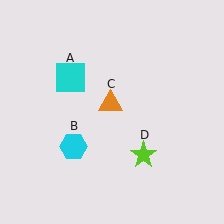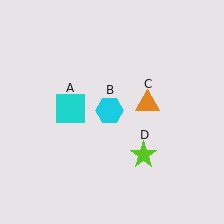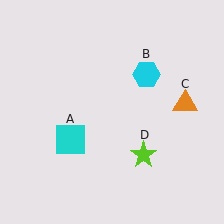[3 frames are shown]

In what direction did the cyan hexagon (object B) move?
The cyan hexagon (object B) moved up and to the right.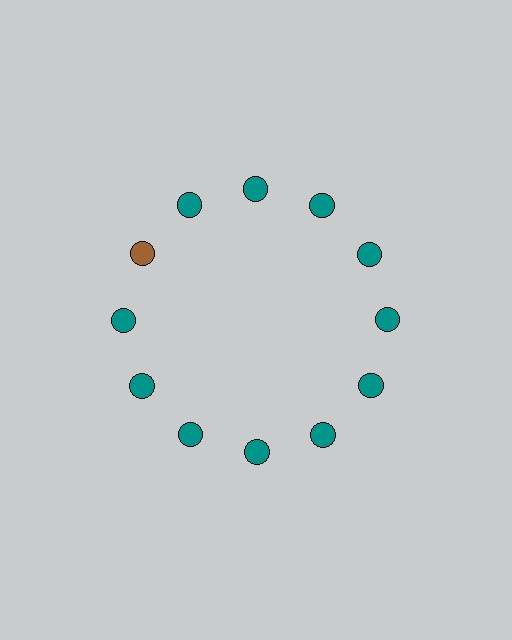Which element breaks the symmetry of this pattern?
The brown circle at roughly the 10 o'clock position breaks the symmetry. All other shapes are teal circles.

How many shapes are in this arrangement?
There are 12 shapes arranged in a ring pattern.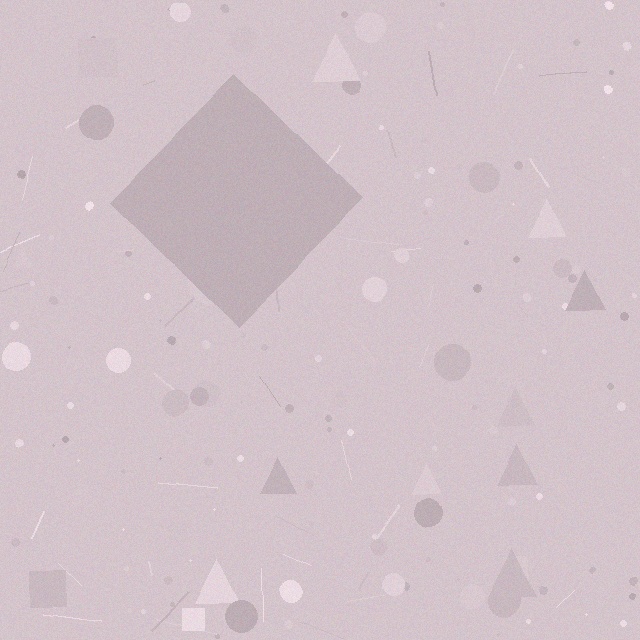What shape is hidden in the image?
A diamond is hidden in the image.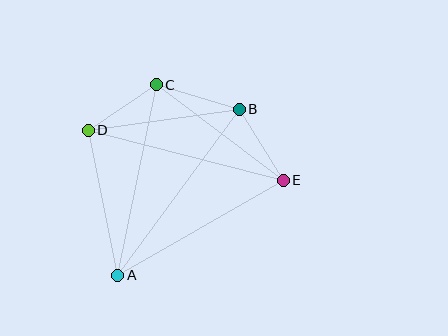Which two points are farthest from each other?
Points A and B are farthest from each other.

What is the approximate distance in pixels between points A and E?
The distance between A and E is approximately 191 pixels.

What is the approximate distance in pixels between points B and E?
The distance between B and E is approximately 84 pixels.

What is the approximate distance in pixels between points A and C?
The distance between A and C is approximately 195 pixels.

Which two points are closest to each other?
Points C and D are closest to each other.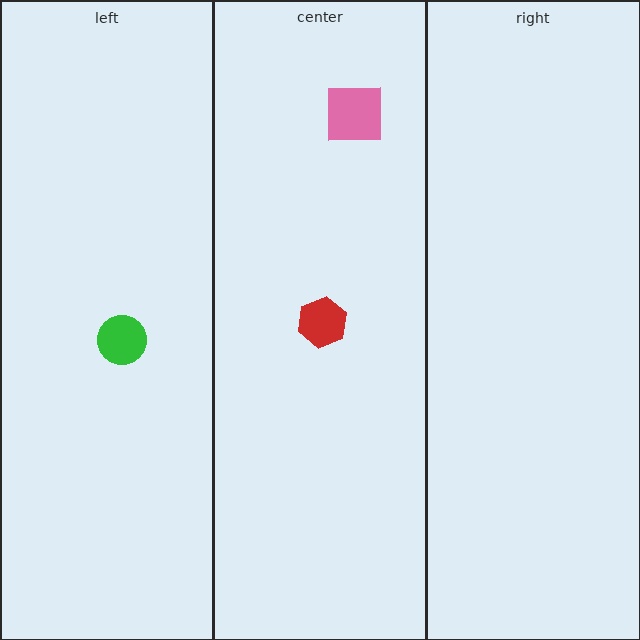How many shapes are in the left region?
1.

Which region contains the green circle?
The left region.